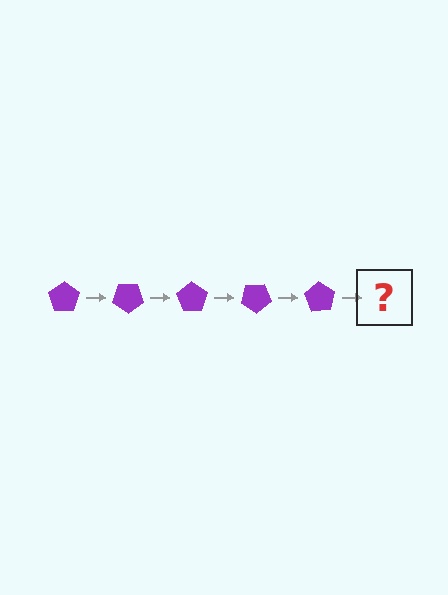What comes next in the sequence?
The next element should be a purple pentagon rotated 175 degrees.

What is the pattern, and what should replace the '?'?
The pattern is that the pentagon rotates 35 degrees each step. The '?' should be a purple pentagon rotated 175 degrees.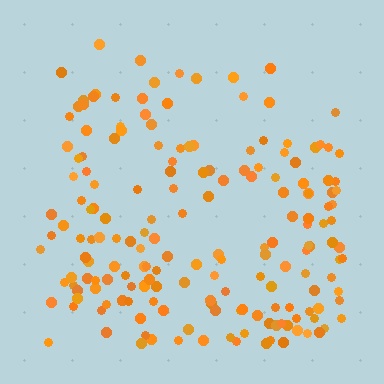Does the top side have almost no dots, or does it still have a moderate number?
Still a moderate number, just noticeably fewer than the bottom.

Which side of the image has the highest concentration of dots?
The bottom.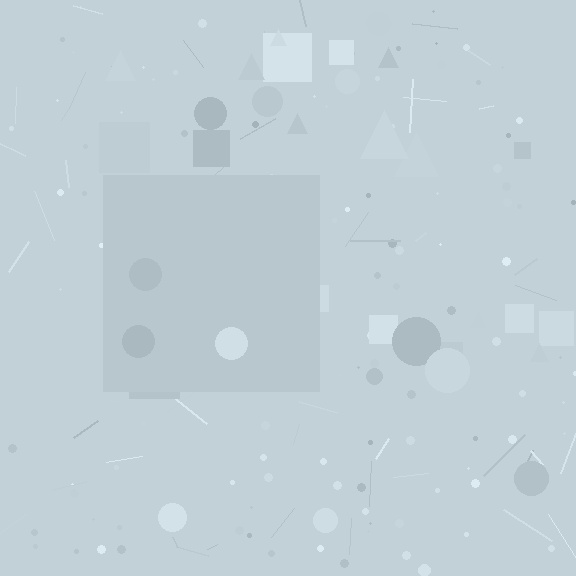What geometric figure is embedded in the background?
A square is embedded in the background.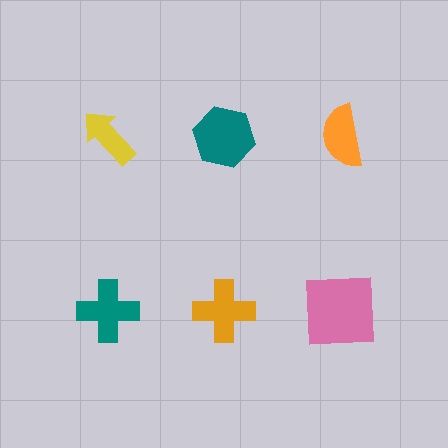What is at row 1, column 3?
An orange semicircle.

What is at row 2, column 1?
A teal cross.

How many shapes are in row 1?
3 shapes.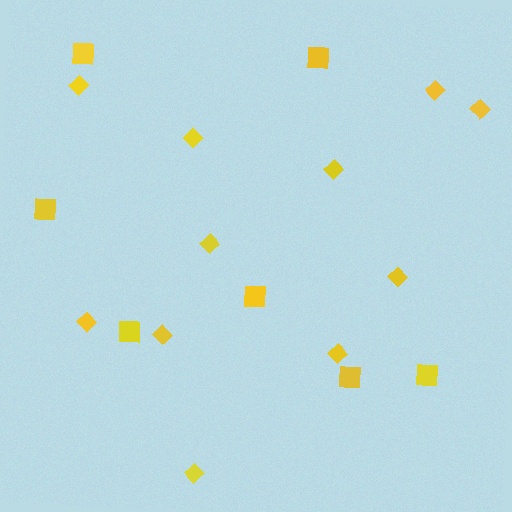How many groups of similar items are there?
There are 2 groups: one group of squares (7) and one group of diamonds (11).